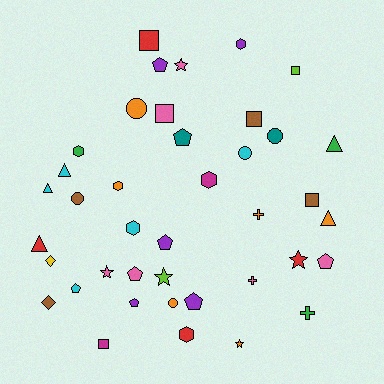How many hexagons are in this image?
There are 6 hexagons.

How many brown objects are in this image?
There are 4 brown objects.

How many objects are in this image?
There are 40 objects.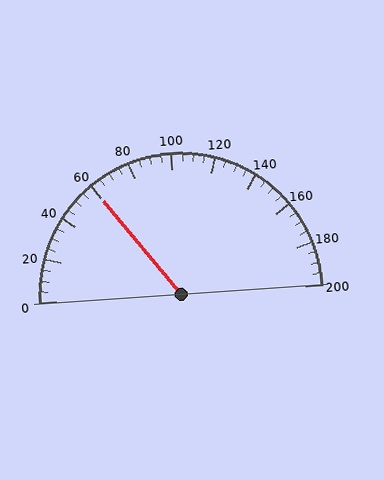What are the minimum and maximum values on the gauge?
The gauge ranges from 0 to 200.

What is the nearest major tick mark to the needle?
The nearest major tick mark is 60.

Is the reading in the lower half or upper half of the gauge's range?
The reading is in the lower half of the range (0 to 200).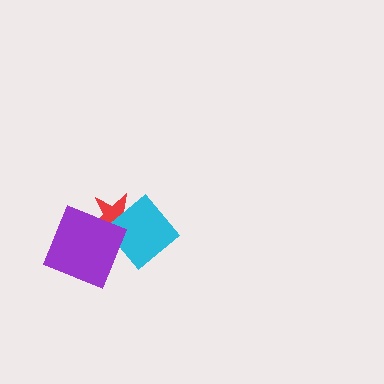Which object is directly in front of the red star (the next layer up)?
The cyan diamond is directly in front of the red star.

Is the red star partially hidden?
Yes, it is partially covered by another shape.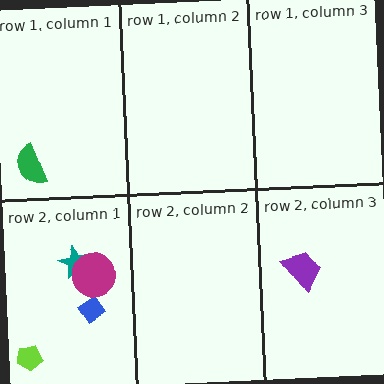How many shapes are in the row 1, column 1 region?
1.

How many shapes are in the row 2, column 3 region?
1.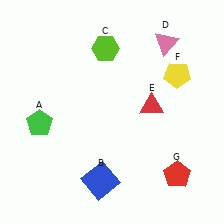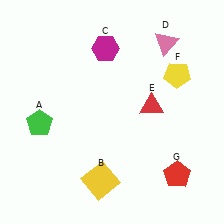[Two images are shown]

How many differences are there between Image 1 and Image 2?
There are 2 differences between the two images.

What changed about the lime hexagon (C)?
In Image 1, C is lime. In Image 2, it changed to magenta.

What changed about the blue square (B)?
In Image 1, B is blue. In Image 2, it changed to yellow.